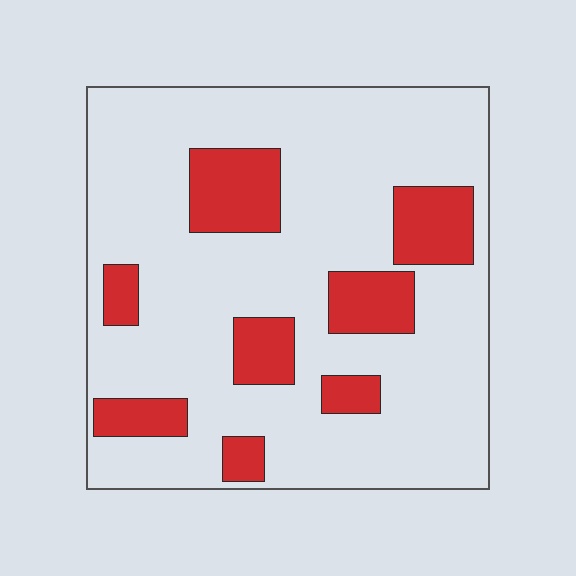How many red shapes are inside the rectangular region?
8.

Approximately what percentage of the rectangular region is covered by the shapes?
Approximately 20%.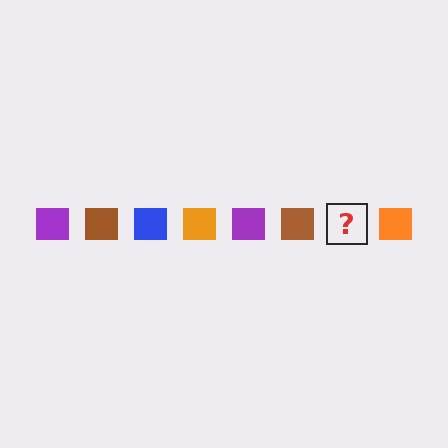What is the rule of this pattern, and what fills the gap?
The rule is that the pattern cycles through purple, brown, blue, orange squares. The gap should be filled with a blue square.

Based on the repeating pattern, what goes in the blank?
The blank should be a blue square.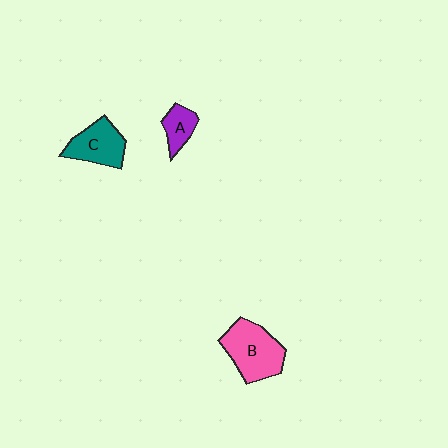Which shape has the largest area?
Shape B (pink).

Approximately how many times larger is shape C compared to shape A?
Approximately 1.7 times.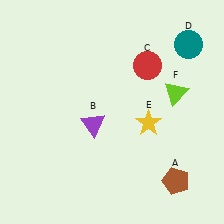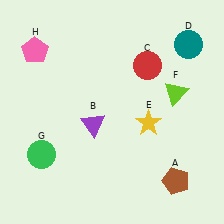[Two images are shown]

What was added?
A green circle (G), a pink pentagon (H) were added in Image 2.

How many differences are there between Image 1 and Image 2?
There are 2 differences between the two images.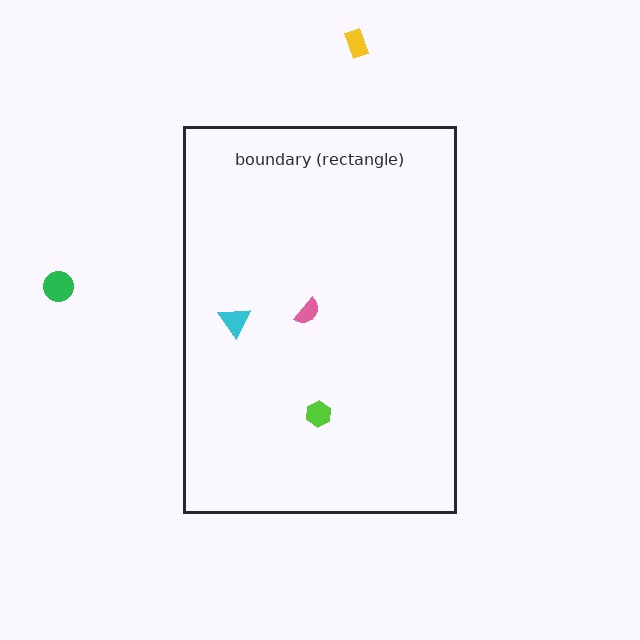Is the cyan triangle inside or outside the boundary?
Inside.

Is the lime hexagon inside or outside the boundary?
Inside.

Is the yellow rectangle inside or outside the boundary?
Outside.